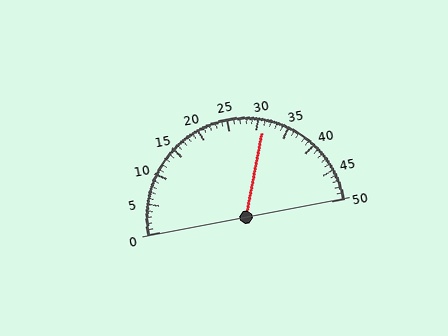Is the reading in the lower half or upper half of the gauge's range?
The reading is in the upper half of the range (0 to 50).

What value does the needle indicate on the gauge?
The needle indicates approximately 31.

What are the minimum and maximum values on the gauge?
The gauge ranges from 0 to 50.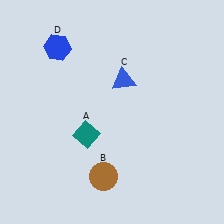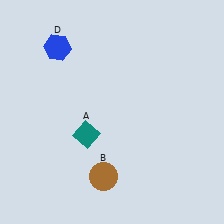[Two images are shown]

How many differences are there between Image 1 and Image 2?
There is 1 difference between the two images.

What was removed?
The blue triangle (C) was removed in Image 2.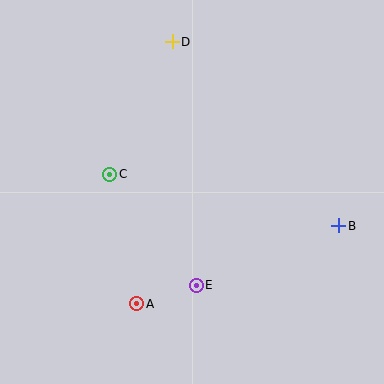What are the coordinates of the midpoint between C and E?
The midpoint between C and E is at (153, 230).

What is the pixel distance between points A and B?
The distance between A and B is 216 pixels.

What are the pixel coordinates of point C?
Point C is at (110, 174).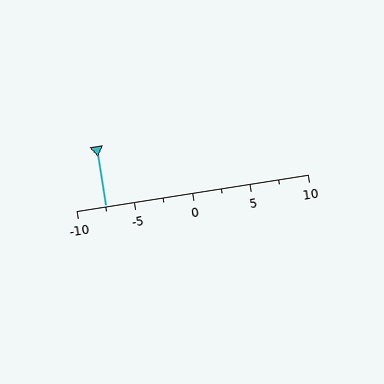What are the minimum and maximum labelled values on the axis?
The axis runs from -10 to 10.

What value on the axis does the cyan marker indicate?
The marker indicates approximately -7.5.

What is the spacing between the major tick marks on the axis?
The major ticks are spaced 5 apart.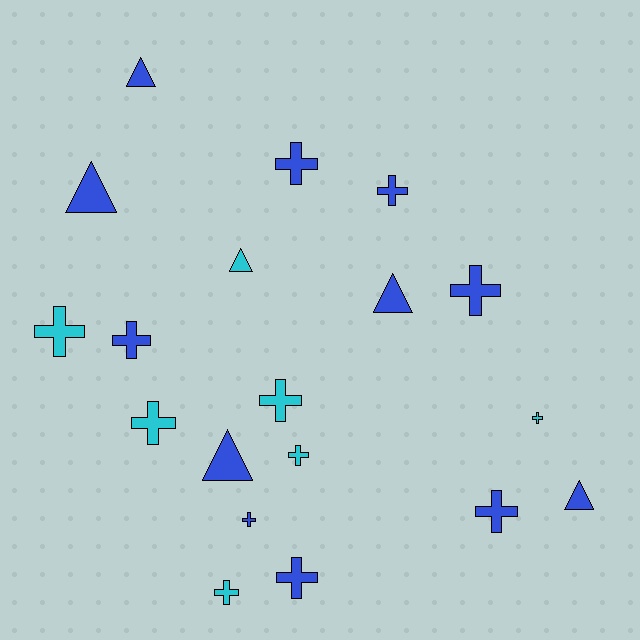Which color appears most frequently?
Blue, with 12 objects.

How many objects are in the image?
There are 19 objects.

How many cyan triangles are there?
There is 1 cyan triangle.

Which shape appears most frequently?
Cross, with 13 objects.